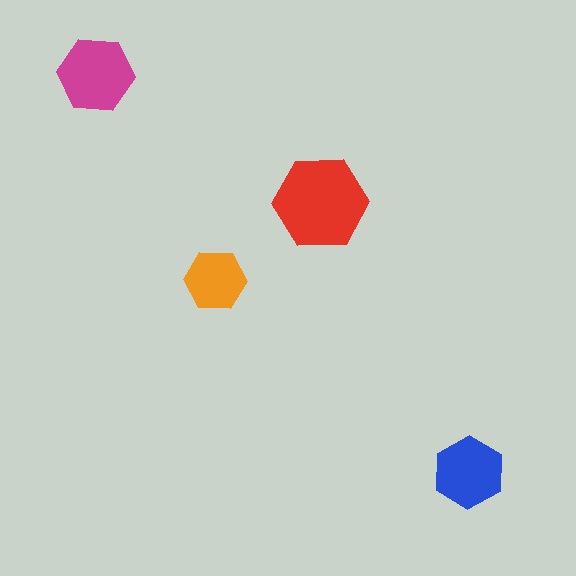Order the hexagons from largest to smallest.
the red one, the magenta one, the blue one, the orange one.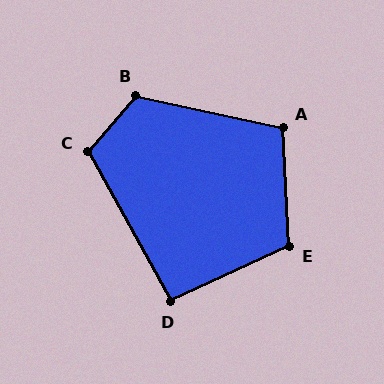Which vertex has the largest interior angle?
B, at approximately 118 degrees.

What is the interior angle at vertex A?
Approximately 105 degrees (obtuse).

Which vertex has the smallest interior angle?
D, at approximately 94 degrees.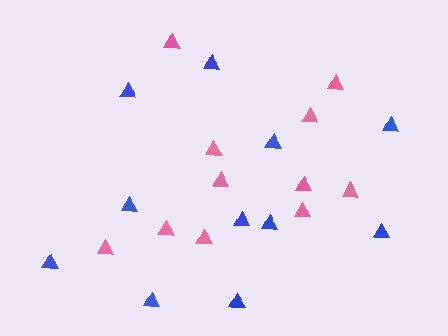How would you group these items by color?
There are 2 groups: one group of pink triangles (11) and one group of blue triangles (11).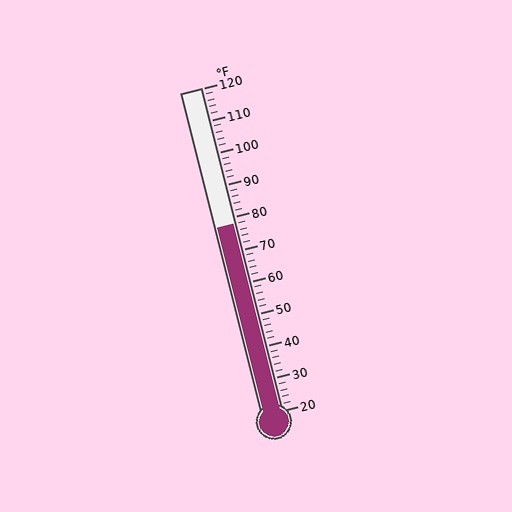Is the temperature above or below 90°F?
The temperature is below 90°F.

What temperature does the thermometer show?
The thermometer shows approximately 78°F.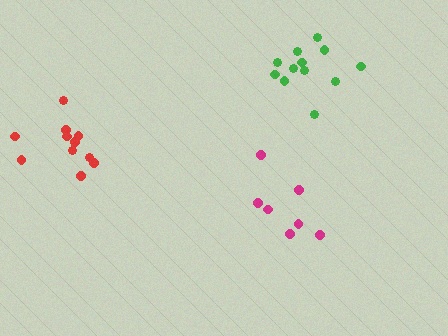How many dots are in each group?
Group 1: 7 dots, Group 2: 12 dots, Group 3: 12 dots (31 total).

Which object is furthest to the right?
The green cluster is rightmost.